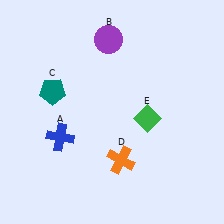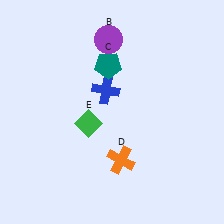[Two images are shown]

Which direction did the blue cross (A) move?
The blue cross (A) moved up.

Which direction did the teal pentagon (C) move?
The teal pentagon (C) moved right.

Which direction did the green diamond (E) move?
The green diamond (E) moved left.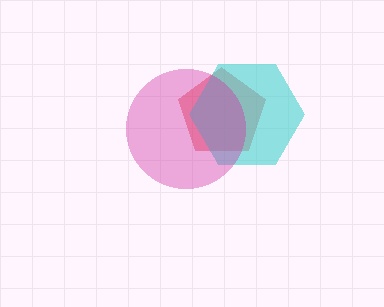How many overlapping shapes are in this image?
There are 3 overlapping shapes in the image.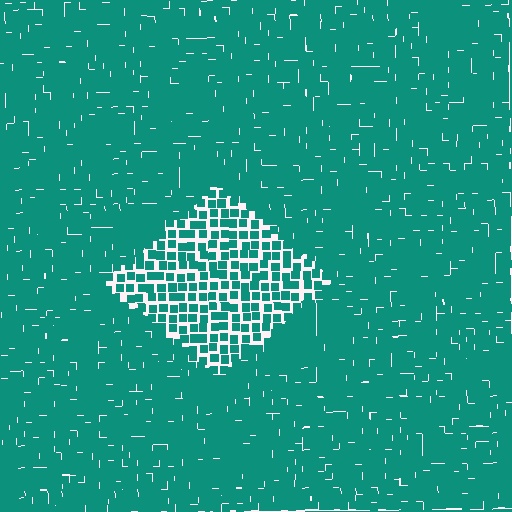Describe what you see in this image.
The image contains small teal elements arranged at two different densities. A diamond-shaped region is visible where the elements are less densely packed than the surrounding area.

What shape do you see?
I see a diamond.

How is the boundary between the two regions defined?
The boundary is defined by a change in element density (approximately 1.9x ratio). All elements are the same color, size, and shape.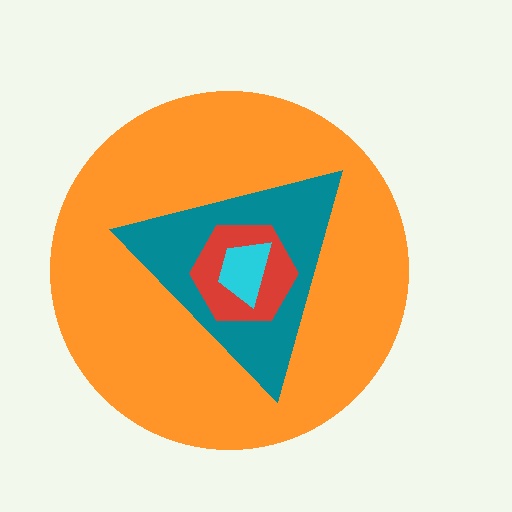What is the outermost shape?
The orange circle.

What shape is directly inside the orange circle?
The teal triangle.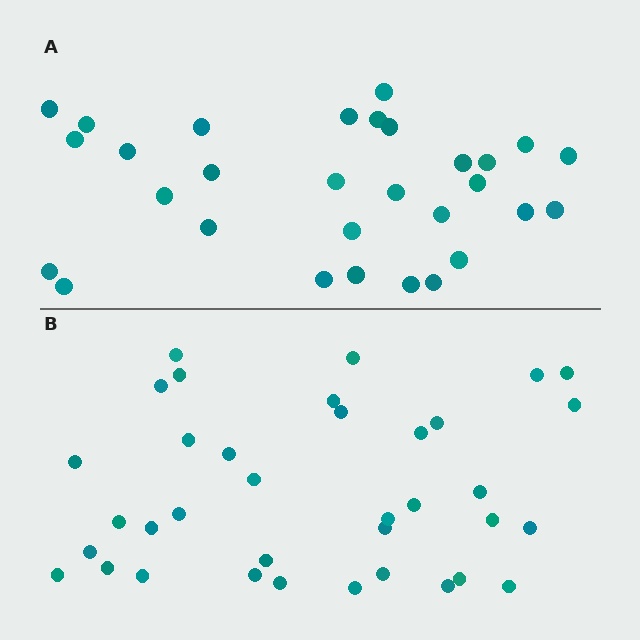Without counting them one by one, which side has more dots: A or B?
Region B (the bottom region) has more dots.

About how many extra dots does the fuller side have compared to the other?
Region B has about 6 more dots than region A.